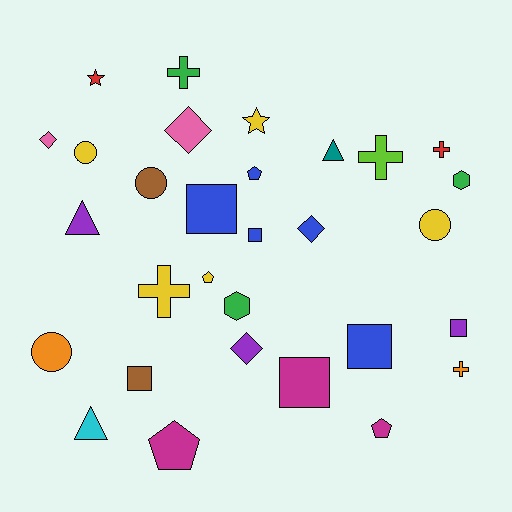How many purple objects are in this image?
There are 3 purple objects.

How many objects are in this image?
There are 30 objects.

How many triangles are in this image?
There are 3 triangles.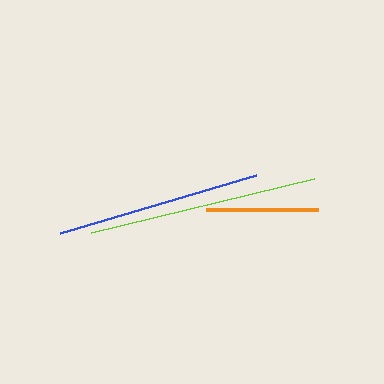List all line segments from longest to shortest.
From longest to shortest: lime, blue, orange.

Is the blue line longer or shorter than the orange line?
The blue line is longer than the orange line.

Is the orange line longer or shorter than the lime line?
The lime line is longer than the orange line.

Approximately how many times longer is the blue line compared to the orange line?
The blue line is approximately 1.8 times the length of the orange line.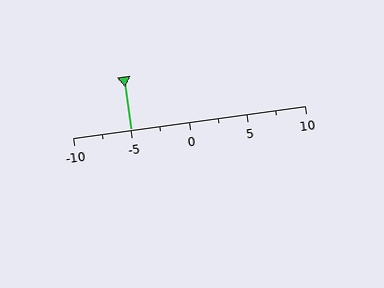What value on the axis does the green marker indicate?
The marker indicates approximately -5.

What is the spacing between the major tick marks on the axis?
The major ticks are spaced 5 apart.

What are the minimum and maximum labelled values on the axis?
The axis runs from -10 to 10.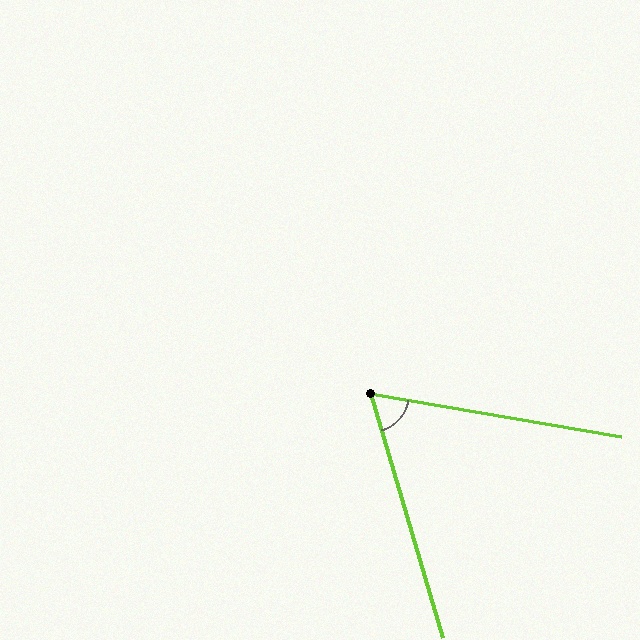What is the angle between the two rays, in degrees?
Approximately 64 degrees.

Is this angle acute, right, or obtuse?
It is acute.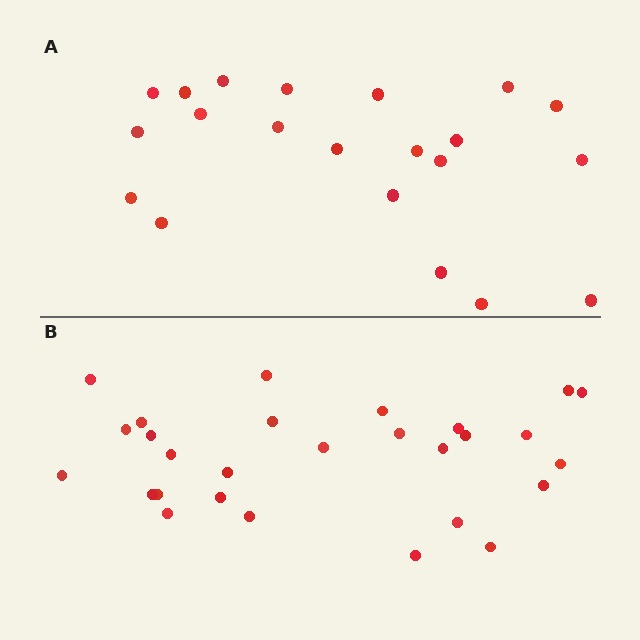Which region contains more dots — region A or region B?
Region B (the bottom region) has more dots.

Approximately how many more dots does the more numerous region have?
Region B has roughly 8 or so more dots than region A.